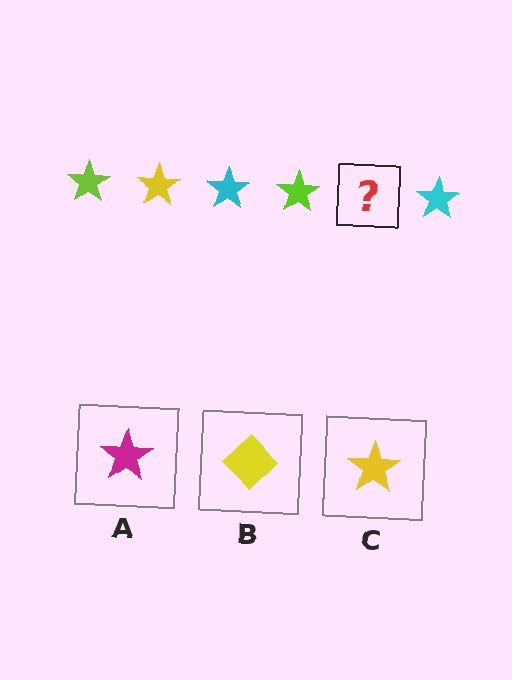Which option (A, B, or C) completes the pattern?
C.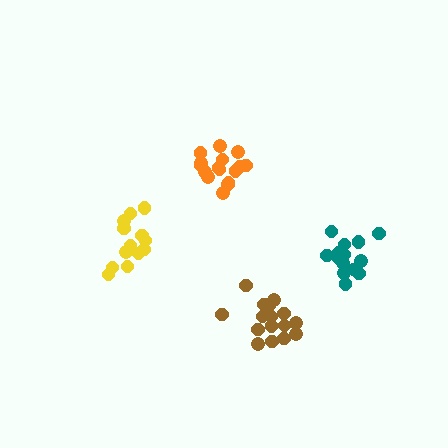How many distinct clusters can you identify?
There are 4 distinct clusters.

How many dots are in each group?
Group 1: 14 dots, Group 2: 17 dots, Group 3: 13 dots, Group 4: 16 dots (60 total).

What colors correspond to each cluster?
The clusters are colored: teal, brown, yellow, orange.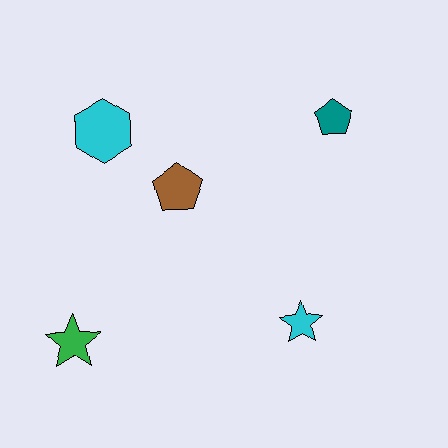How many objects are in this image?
There are 5 objects.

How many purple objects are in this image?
There are no purple objects.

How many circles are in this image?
There are no circles.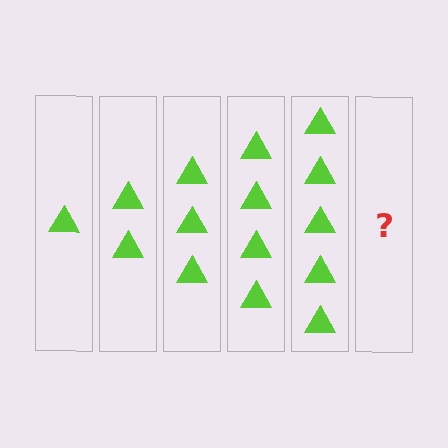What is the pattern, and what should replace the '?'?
The pattern is that each step adds one more triangle. The '?' should be 6 triangles.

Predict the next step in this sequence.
The next step is 6 triangles.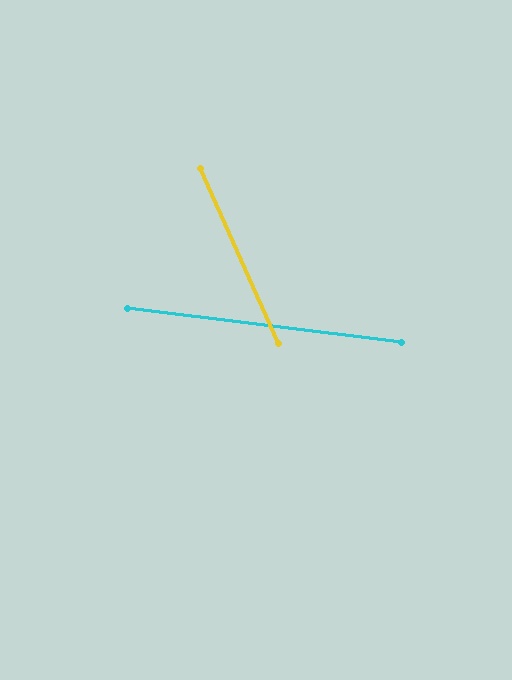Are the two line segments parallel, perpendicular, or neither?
Neither parallel nor perpendicular — they differ by about 59°.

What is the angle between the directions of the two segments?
Approximately 59 degrees.